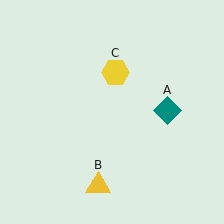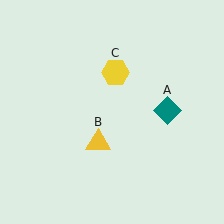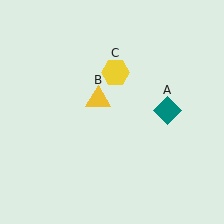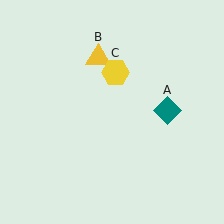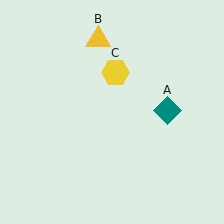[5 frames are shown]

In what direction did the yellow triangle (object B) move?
The yellow triangle (object B) moved up.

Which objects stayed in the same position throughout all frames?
Teal diamond (object A) and yellow hexagon (object C) remained stationary.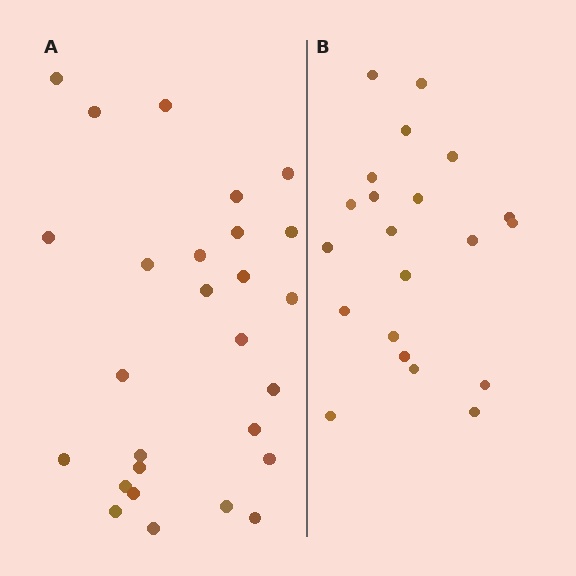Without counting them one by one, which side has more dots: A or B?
Region A (the left region) has more dots.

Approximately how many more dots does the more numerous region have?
Region A has about 6 more dots than region B.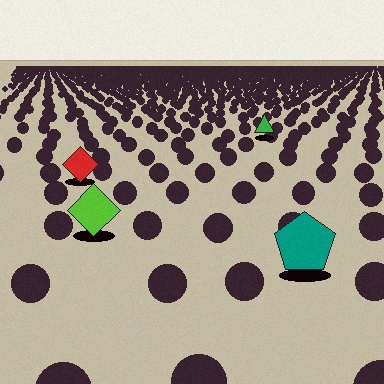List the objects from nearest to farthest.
From nearest to farthest: the teal pentagon, the lime diamond, the red diamond, the green triangle.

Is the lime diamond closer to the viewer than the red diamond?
Yes. The lime diamond is closer — you can tell from the texture gradient: the ground texture is coarser near it.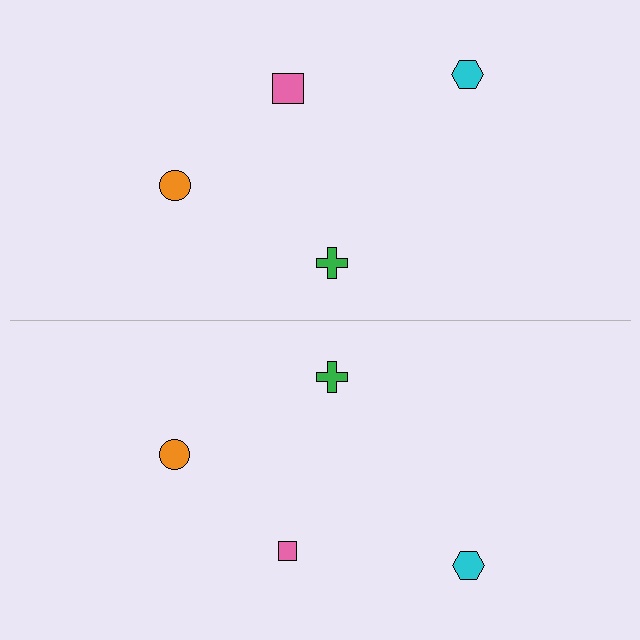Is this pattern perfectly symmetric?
No, the pattern is not perfectly symmetric. The pink square on the bottom side has a different size than its mirror counterpart.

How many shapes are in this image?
There are 8 shapes in this image.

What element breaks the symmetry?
The pink square on the bottom side has a different size than its mirror counterpart.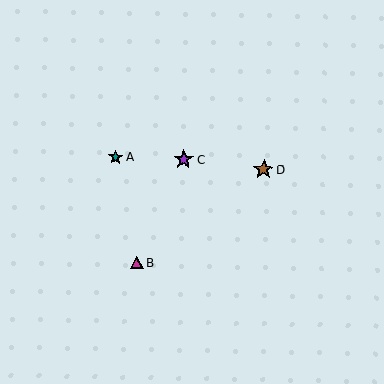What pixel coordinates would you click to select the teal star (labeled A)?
Click at (115, 157) to select the teal star A.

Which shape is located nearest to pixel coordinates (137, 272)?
The magenta triangle (labeled B) at (137, 263) is nearest to that location.